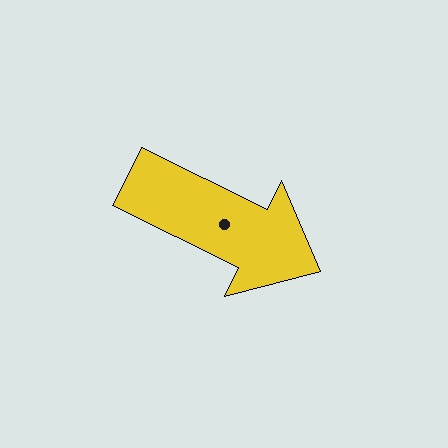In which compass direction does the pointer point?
Southeast.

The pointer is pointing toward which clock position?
Roughly 4 o'clock.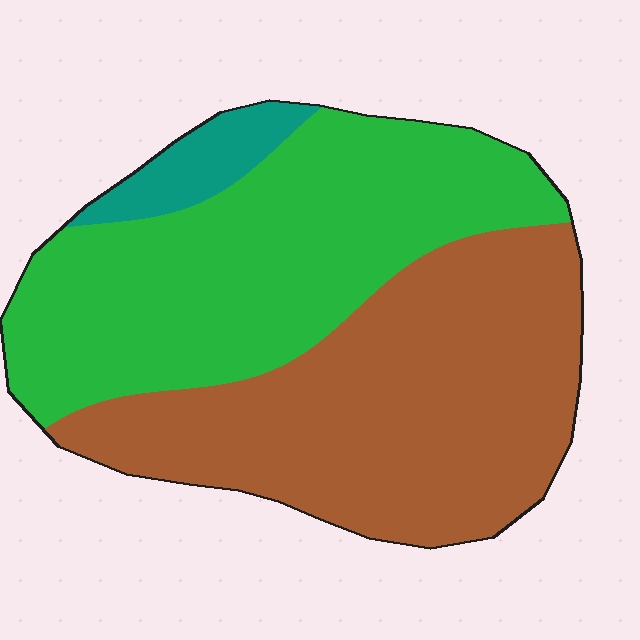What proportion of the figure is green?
Green covers around 45% of the figure.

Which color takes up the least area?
Teal, at roughly 5%.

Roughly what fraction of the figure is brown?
Brown covers about 50% of the figure.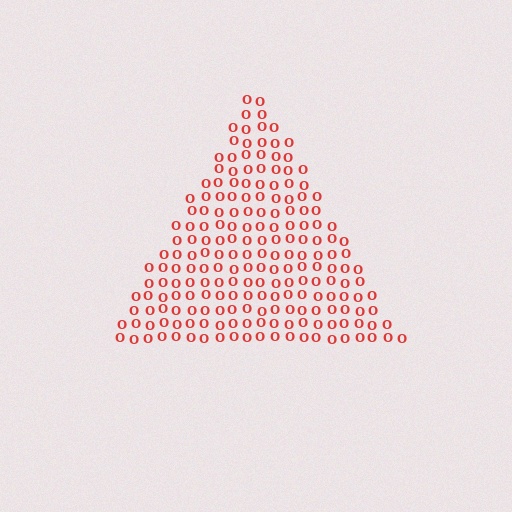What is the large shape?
The large shape is a triangle.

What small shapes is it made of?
It is made of small letter O's.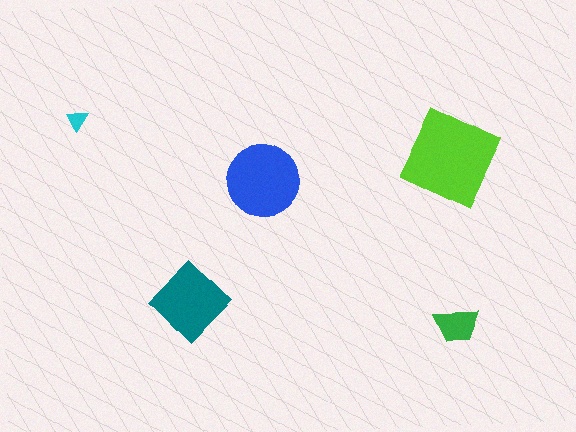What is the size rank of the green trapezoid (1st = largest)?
4th.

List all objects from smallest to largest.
The cyan triangle, the green trapezoid, the teal diamond, the blue circle, the lime square.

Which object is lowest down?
The green trapezoid is bottommost.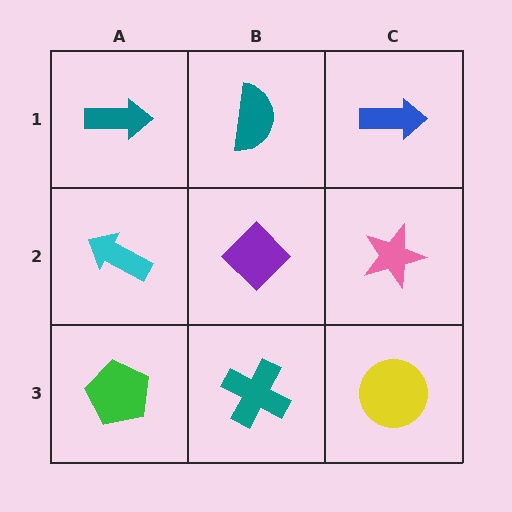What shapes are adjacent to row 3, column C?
A pink star (row 2, column C), a teal cross (row 3, column B).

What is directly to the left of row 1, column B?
A teal arrow.